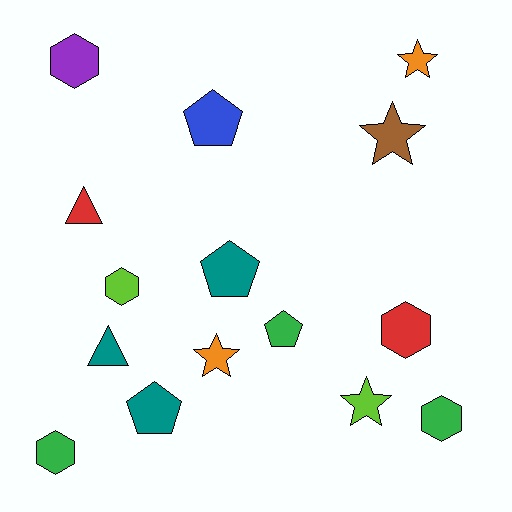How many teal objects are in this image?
There are 3 teal objects.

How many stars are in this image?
There are 4 stars.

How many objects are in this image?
There are 15 objects.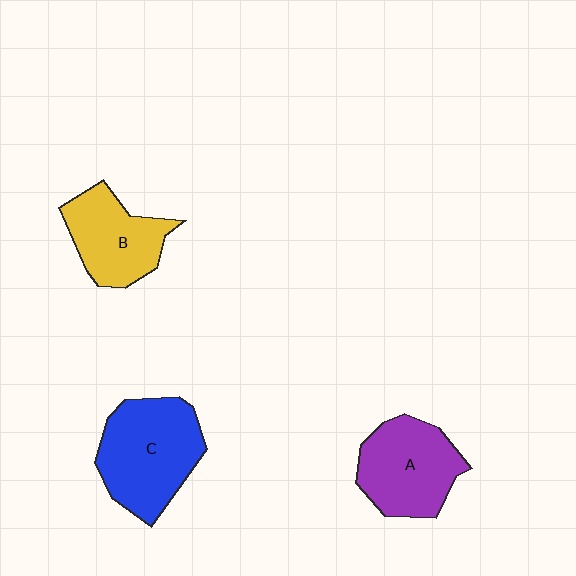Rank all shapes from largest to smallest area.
From largest to smallest: C (blue), A (purple), B (yellow).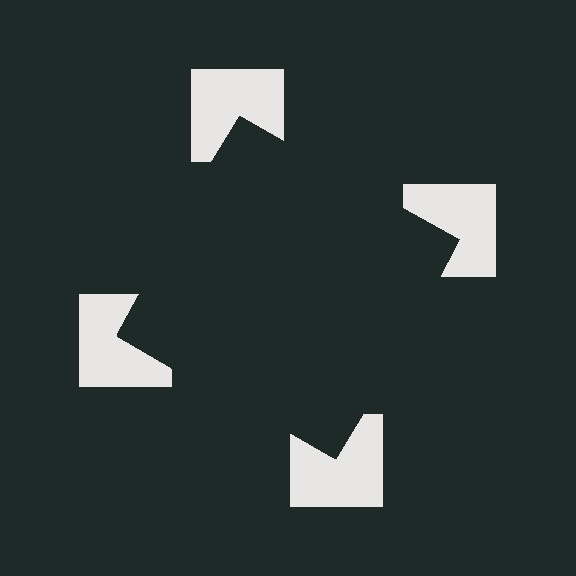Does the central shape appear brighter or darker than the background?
It typically appears slightly darker than the background, even though no actual brightness change is drawn.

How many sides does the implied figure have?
4 sides.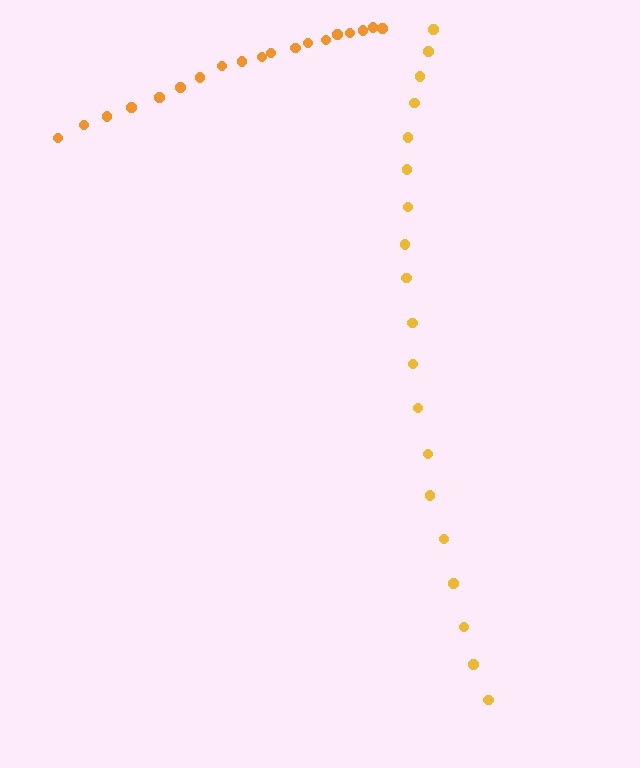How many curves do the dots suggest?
There are 2 distinct paths.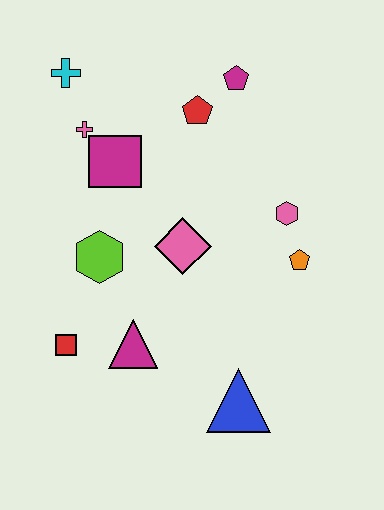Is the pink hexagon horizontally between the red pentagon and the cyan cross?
No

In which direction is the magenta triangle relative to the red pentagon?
The magenta triangle is below the red pentagon.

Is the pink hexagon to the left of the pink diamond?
No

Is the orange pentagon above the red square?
Yes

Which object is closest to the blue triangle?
The magenta triangle is closest to the blue triangle.